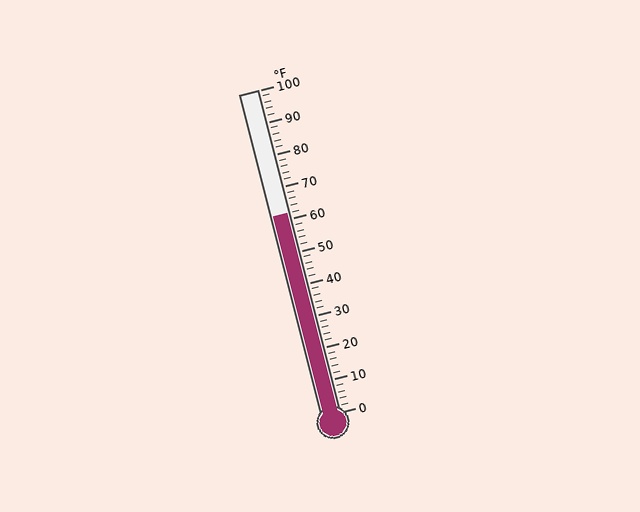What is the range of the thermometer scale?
The thermometer scale ranges from 0°F to 100°F.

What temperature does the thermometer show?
The thermometer shows approximately 62°F.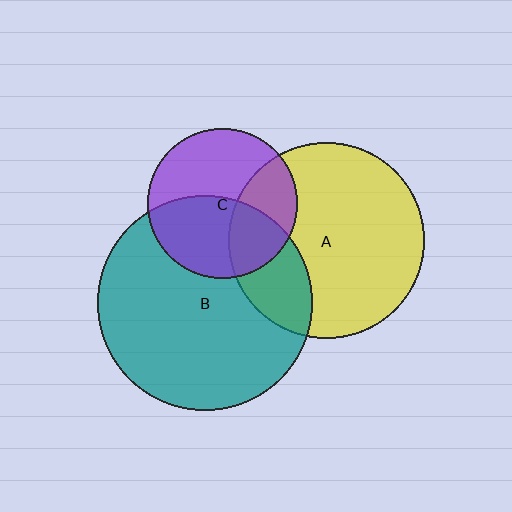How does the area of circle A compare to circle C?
Approximately 1.7 times.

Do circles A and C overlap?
Yes.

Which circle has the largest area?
Circle B (teal).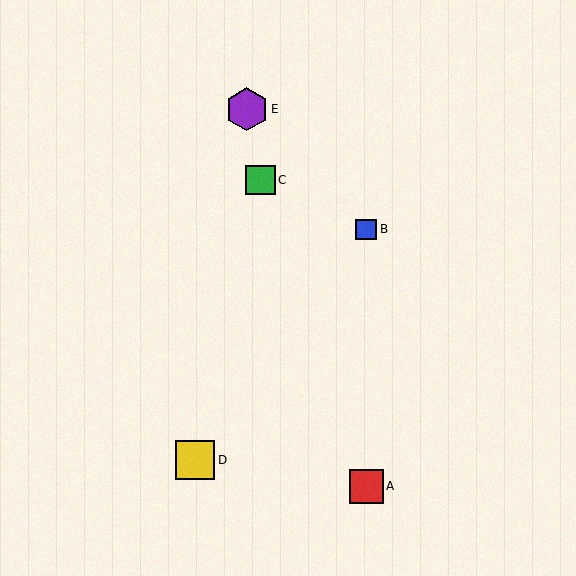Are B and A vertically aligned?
Yes, both are at x≈366.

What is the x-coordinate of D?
Object D is at x≈195.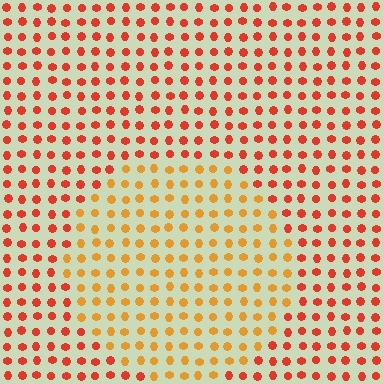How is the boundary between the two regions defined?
The boundary is defined purely by a slight shift in hue (about 32 degrees). Spacing, size, and orientation are identical on both sides.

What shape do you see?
I see a circle.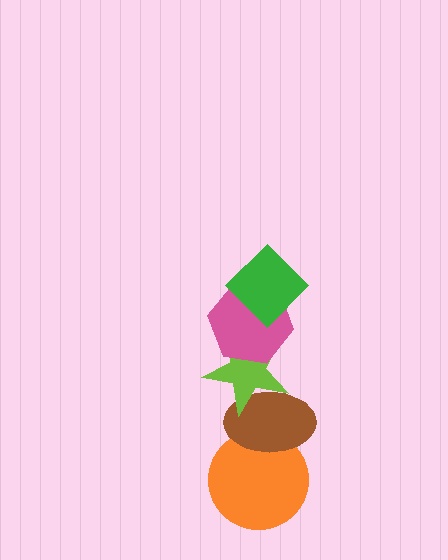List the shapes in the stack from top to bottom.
From top to bottom: the green diamond, the pink hexagon, the lime star, the brown ellipse, the orange circle.